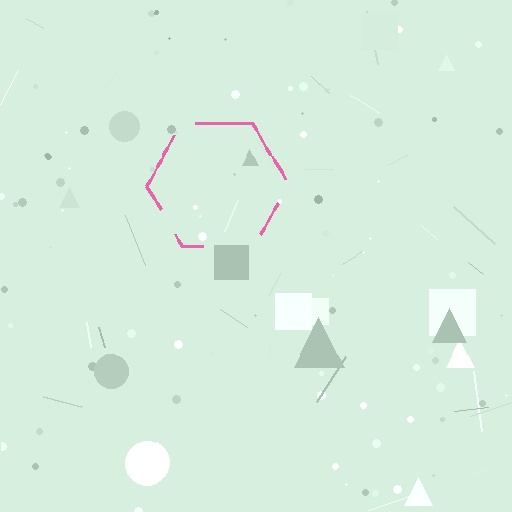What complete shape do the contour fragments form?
The contour fragments form a hexagon.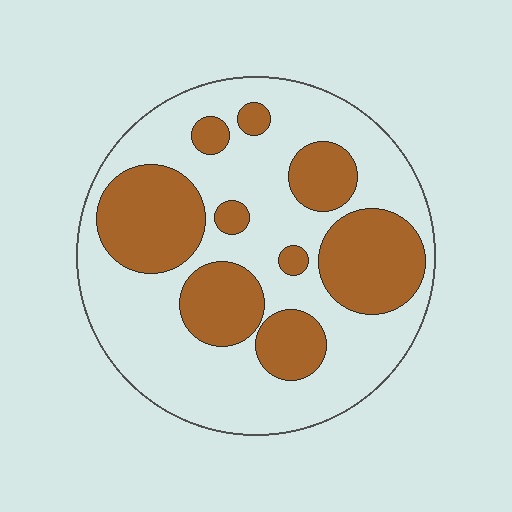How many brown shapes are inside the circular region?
9.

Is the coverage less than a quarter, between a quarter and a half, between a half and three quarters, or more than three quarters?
Between a quarter and a half.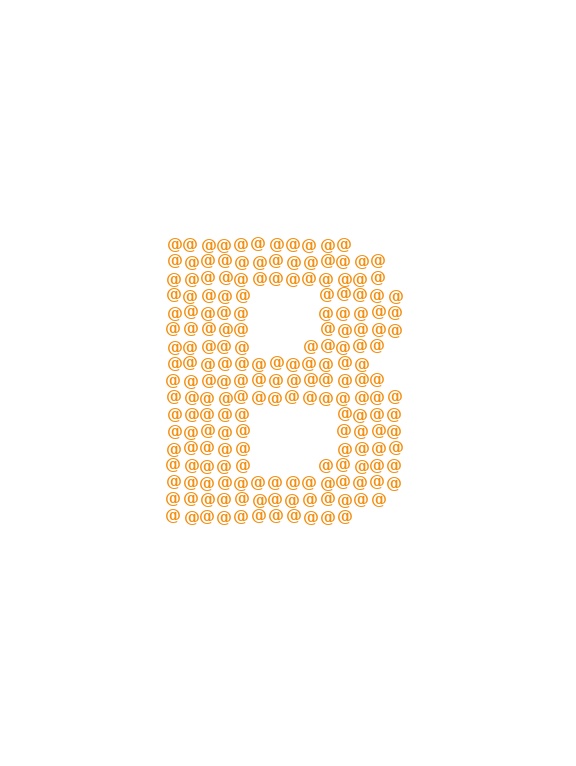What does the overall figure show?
The overall figure shows the letter B.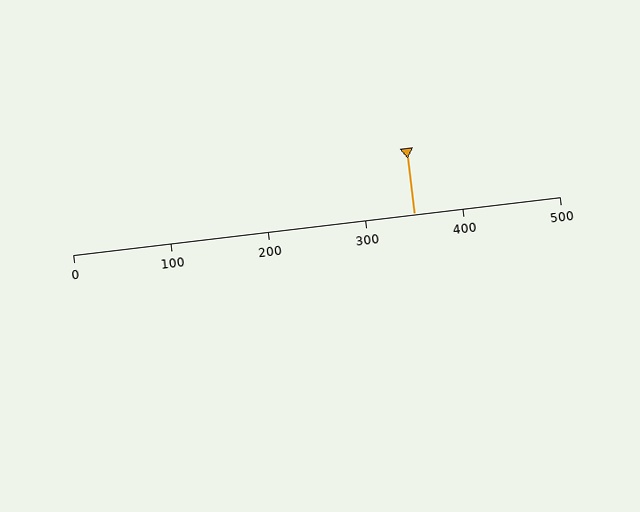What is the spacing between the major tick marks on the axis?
The major ticks are spaced 100 apart.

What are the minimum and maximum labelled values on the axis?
The axis runs from 0 to 500.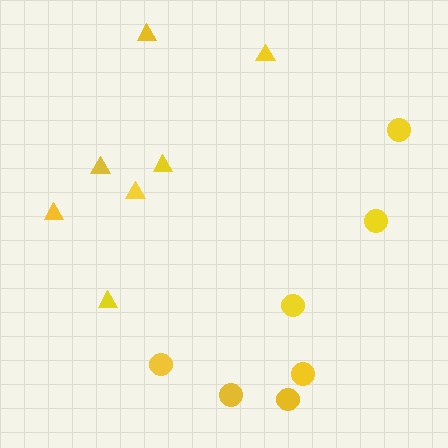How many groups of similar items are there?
There are 2 groups: one group of circles (7) and one group of triangles (7).